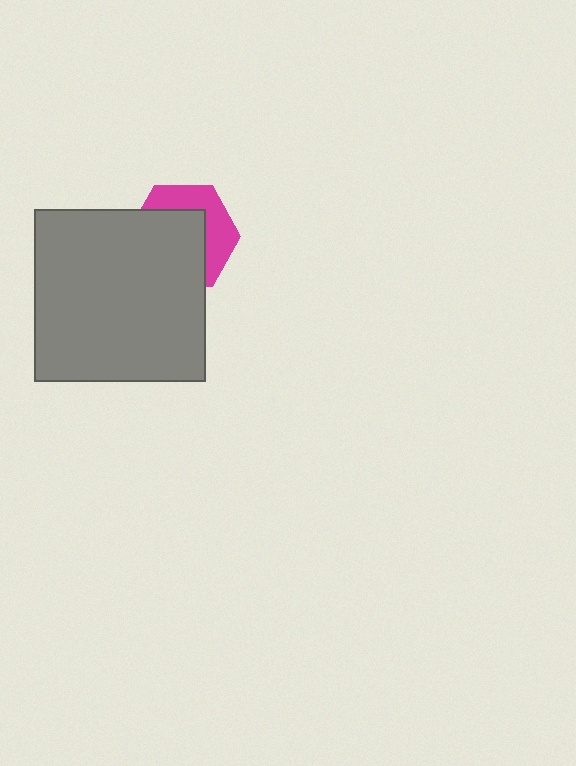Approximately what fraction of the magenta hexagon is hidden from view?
Roughly 60% of the magenta hexagon is hidden behind the gray square.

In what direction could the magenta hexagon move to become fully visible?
The magenta hexagon could move toward the upper-right. That would shift it out from behind the gray square entirely.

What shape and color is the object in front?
The object in front is a gray square.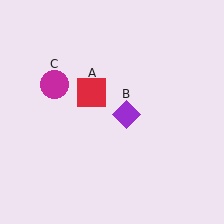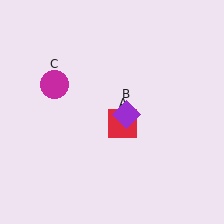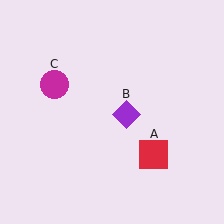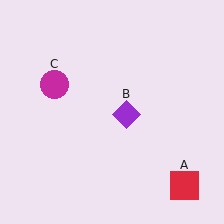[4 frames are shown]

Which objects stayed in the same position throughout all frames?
Purple diamond (object B) and magenta circle (object C) remained stationary.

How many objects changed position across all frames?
1 object changed position: red square (object A).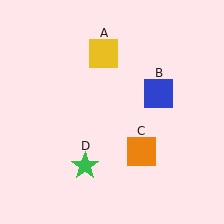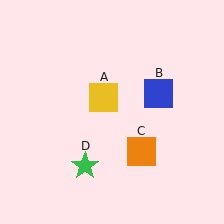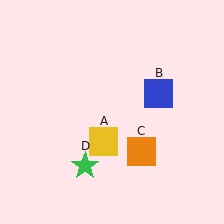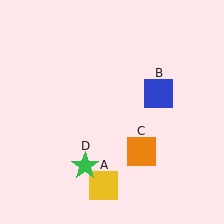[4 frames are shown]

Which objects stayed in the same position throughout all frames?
Blue square (object B) and orange square (object C) and green star (object D) remained stationary.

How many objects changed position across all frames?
1 object changed position: yellow square (object A).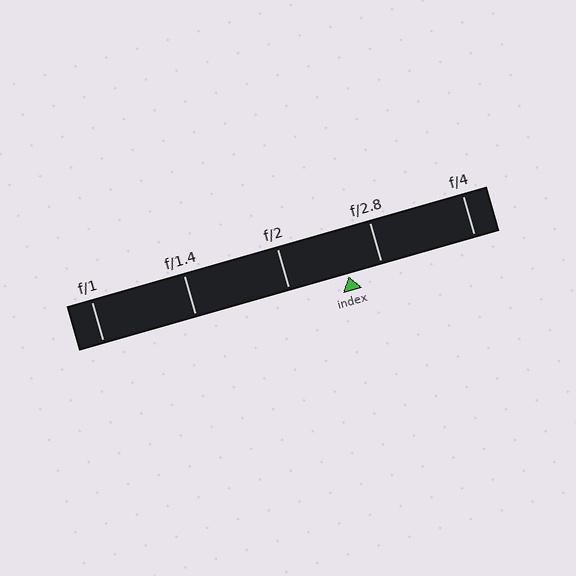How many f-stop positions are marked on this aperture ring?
There are 5 f-stop positions marked.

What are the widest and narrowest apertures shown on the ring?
The widest aperture shown is f/1 and the narrowest is f/4.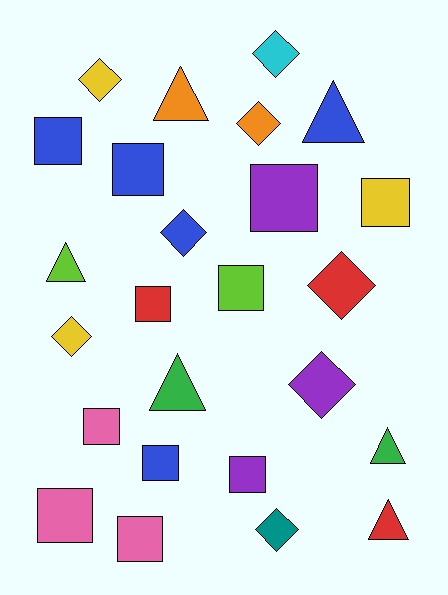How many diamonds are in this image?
There are 8 diamonds.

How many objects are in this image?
There are 25 objects.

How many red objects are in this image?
There are 3 red objects.